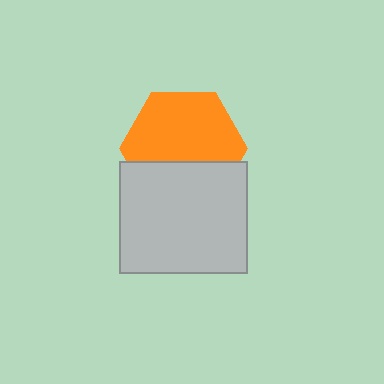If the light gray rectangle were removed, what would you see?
You would see the complete orange hexagon.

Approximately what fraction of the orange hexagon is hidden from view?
Roughly 35% of the orange hexagon is hidden behind the light gray rectangle.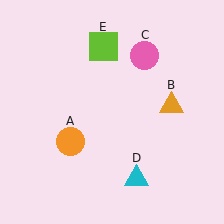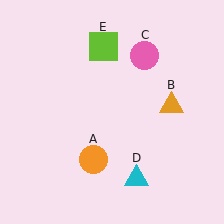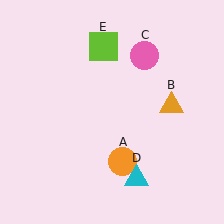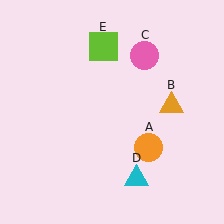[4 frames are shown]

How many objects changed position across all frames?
1 object changed position: orange circle (object A).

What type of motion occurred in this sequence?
The orange circle (object A) rotated counterclockwise around the center of the scene.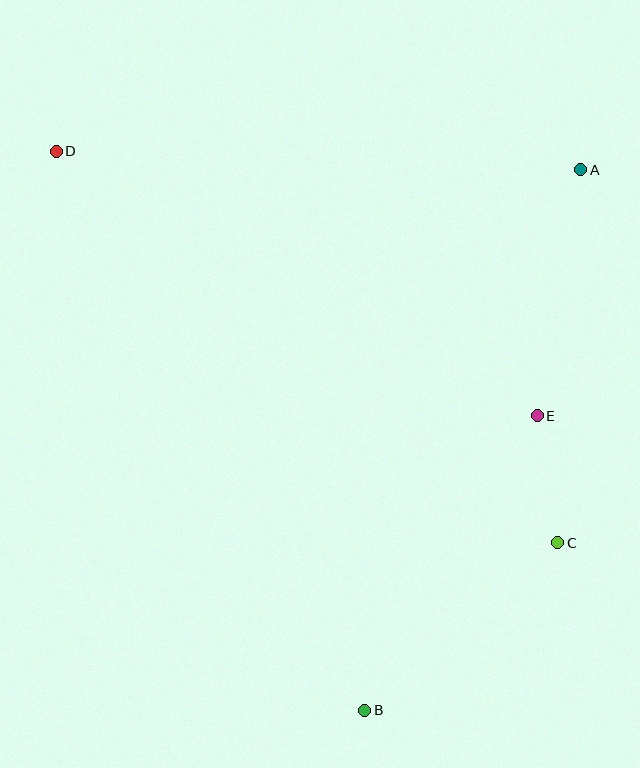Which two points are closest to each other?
Points C and E are closest to each other.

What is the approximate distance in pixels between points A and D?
The distance between A and D is approximately 525 pixels.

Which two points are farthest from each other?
Points B and D are farthest from each other.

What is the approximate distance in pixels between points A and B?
The distance between A and B is approximately 582 pixels.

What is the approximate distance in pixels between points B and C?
The distance between B and C is approximately 256 pixels.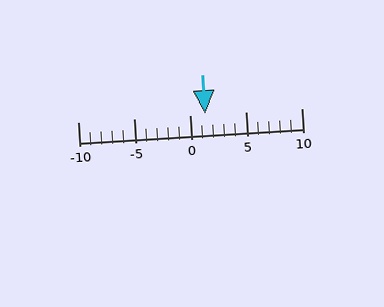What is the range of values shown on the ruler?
The ruler shows values from -10 to 10.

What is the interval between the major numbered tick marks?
The major tick marks are spaced 5 units apart.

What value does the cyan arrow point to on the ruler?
The cyan arrow points to approximately 1.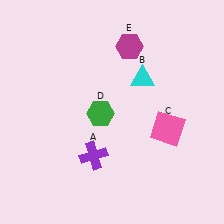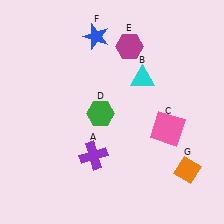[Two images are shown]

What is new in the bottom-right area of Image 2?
An orange diamond (G) was added in the bottom-right area of Image 2.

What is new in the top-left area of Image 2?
A blue star (F) was added in the top-left area of Image 2.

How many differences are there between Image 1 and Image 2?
There are 2 differences between the two images.